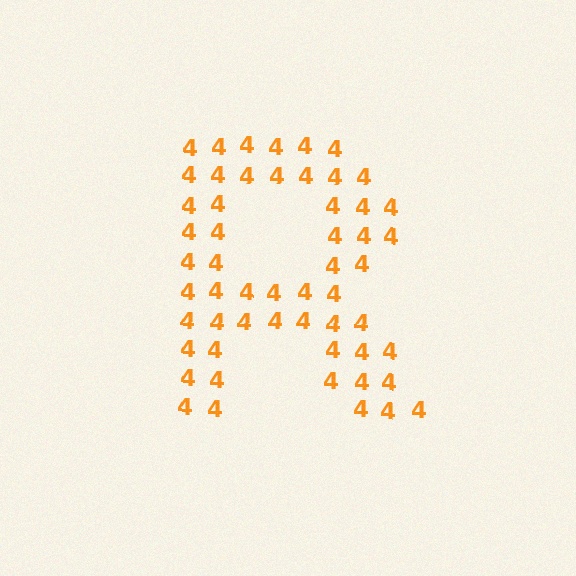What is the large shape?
The large shape is the letter R.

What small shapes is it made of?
It is made of small digit 4's.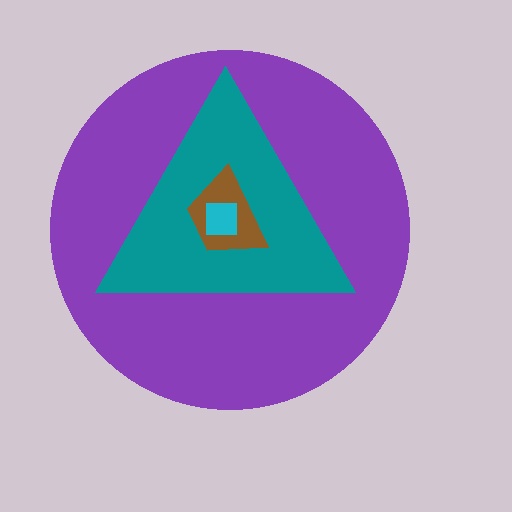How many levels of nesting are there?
4.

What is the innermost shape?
The cyan square.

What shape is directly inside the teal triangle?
The brown trapezoid.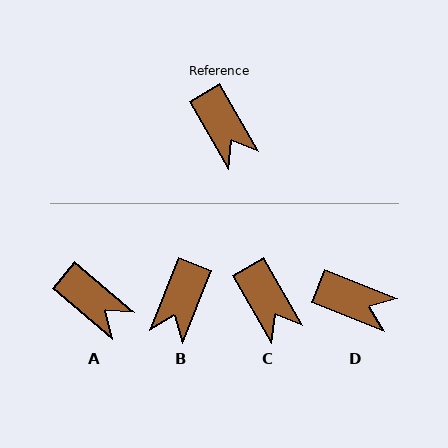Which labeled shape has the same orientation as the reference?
C.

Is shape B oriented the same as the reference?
No, it is off by about 51 degrees.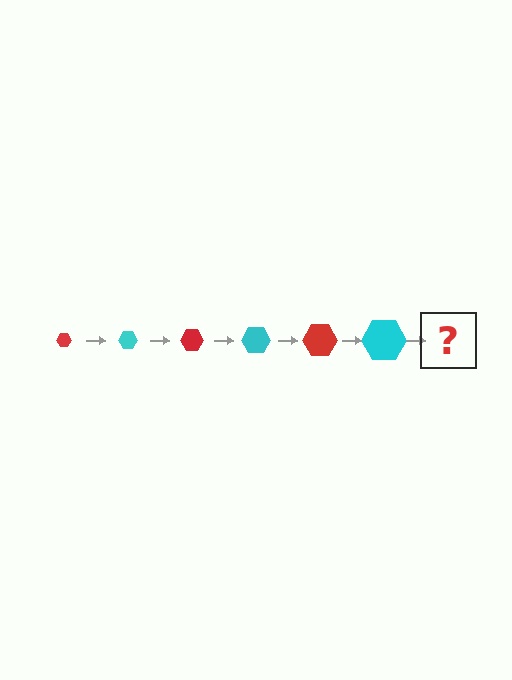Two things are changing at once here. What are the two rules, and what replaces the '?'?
The two rules are that the hexagon grows larger each step and the color cycles through red and cyan. The '?' should be a red hexagon, larger than the previous one.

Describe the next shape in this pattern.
It should be a red hexagon, larger than the previous one.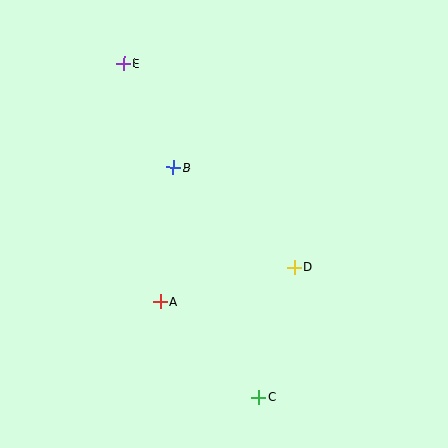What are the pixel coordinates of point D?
Point D is at (294, 267).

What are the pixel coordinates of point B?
Point B is at (173, 167).